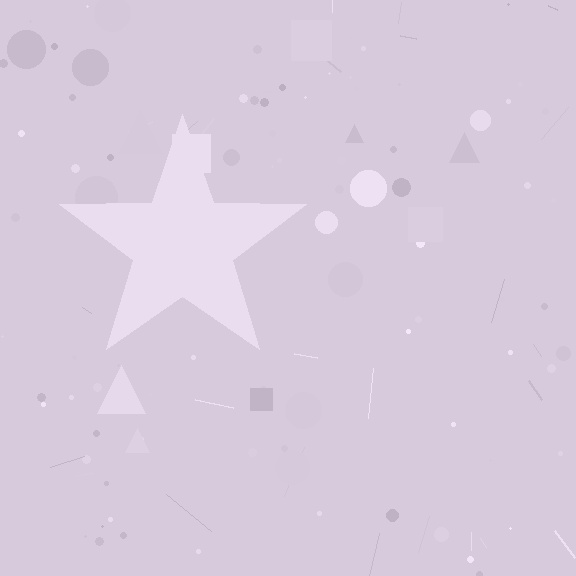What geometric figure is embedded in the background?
A star is embedded in the background.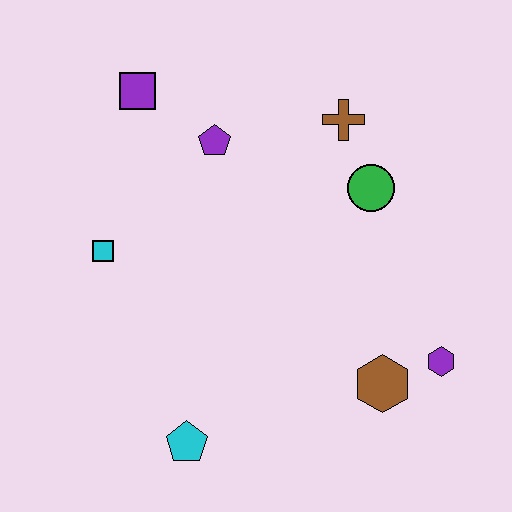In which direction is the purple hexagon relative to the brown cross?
The purple hexagon is below the brown cross.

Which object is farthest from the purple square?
The purple hexagon is farthest from the purple square.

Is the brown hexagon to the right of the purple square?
Yes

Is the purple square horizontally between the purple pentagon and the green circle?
No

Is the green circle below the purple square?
Yes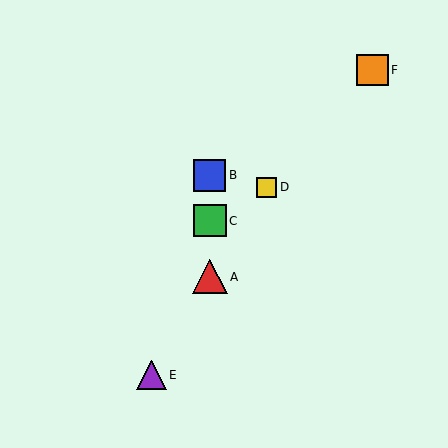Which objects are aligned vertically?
Objects A, B, C are aligned vertically.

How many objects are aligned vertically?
3 objects (A, B, C) are aligned vertically.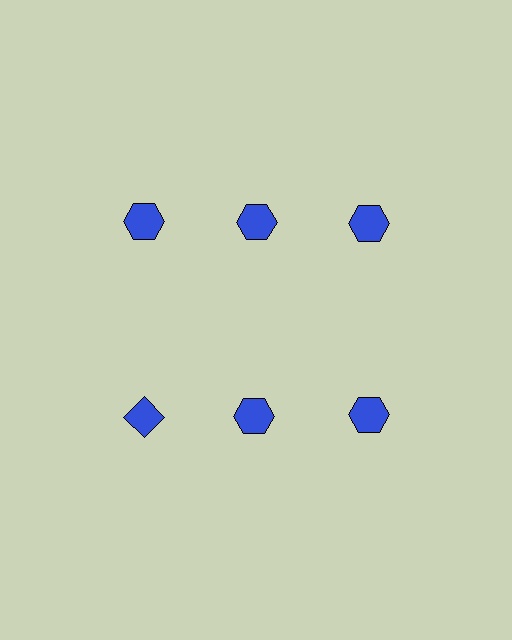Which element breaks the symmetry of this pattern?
The blue diamond in the second row, leftmost column breaks the symmetry. All other shapes are blue hexagons.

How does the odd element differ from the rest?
It has a different shape: diamond instead of hexagon.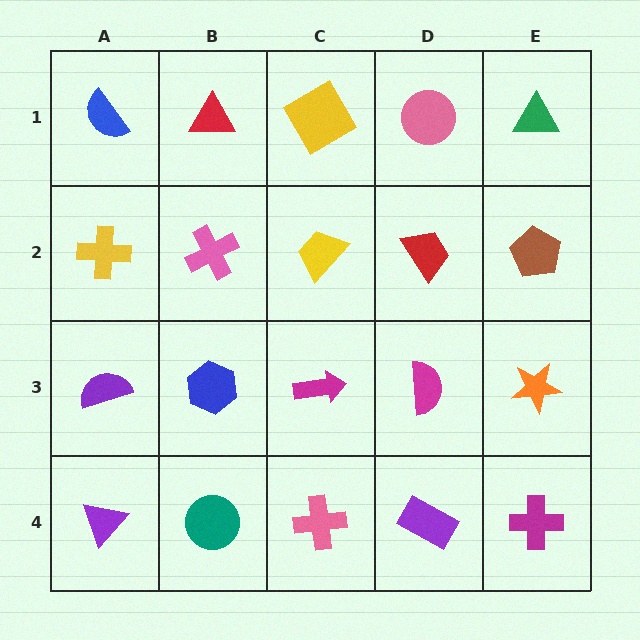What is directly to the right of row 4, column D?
A magenta cross.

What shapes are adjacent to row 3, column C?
A yellow trapezoid (row 2, column C), a pink cross (row 4, column C), a blue hexagon (row 3, column B), a magenta semicircle (row 3, column D).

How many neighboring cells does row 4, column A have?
2.